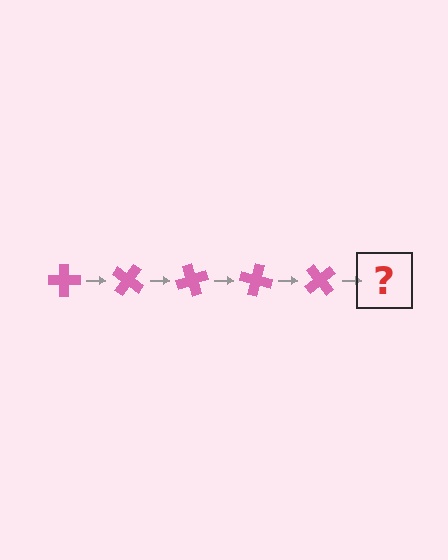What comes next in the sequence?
The next element should be a pink cross rotated 175 degrees.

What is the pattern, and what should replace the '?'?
The pattern is that the cross rotates 35 degrees each step. The '?' should be a pink cross rotated 175 degrees.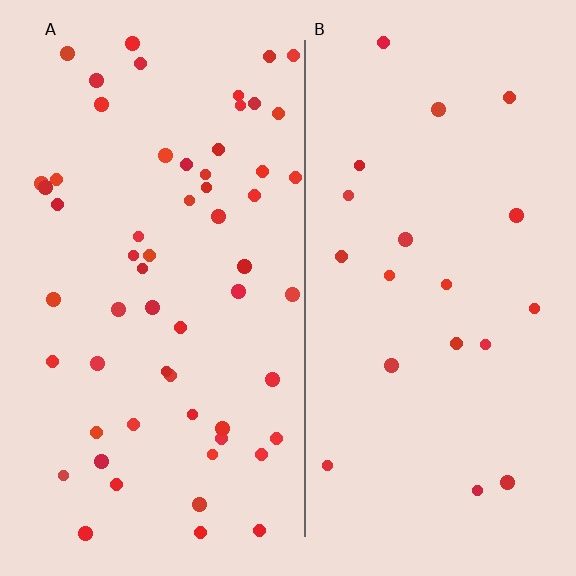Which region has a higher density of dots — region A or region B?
A (the left).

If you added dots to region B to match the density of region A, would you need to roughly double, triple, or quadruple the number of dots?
Approximately triple.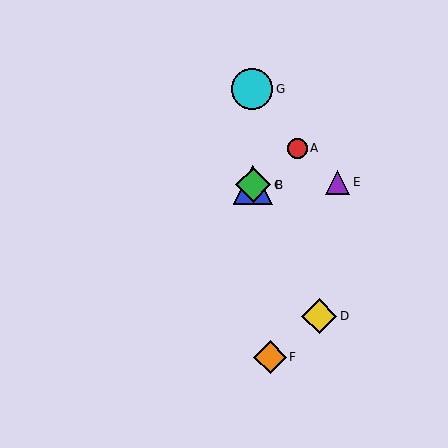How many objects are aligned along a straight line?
3 objects (A, B, C) are aligned along a straight line.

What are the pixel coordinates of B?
Object B is at (253, 185).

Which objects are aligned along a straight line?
Objects A, B, C are aligned along a straight line.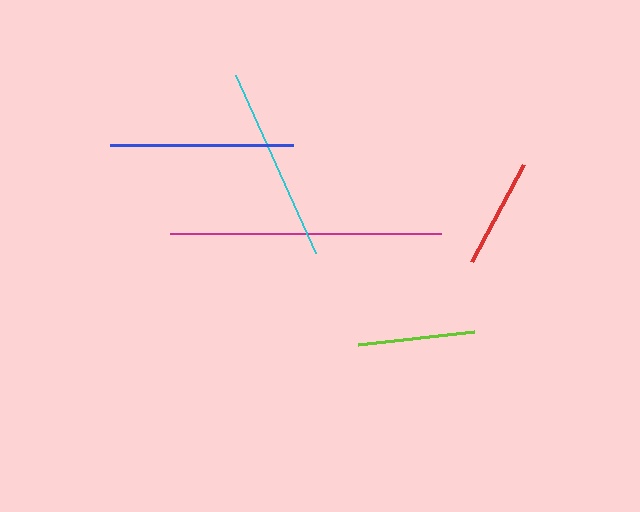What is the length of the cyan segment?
The cyan segment is approximately 196 pixels long.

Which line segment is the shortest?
The red line is the shortest at approximately 110 pixels.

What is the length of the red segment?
The red segment is approximately 110 pixels long.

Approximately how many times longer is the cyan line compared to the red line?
The cyan line is approximately 1.8 times the length of the red line.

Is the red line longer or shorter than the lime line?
The lime line is longer than the red line.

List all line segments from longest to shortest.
From longest to shortest: magenta, cyan, blue, lime, red.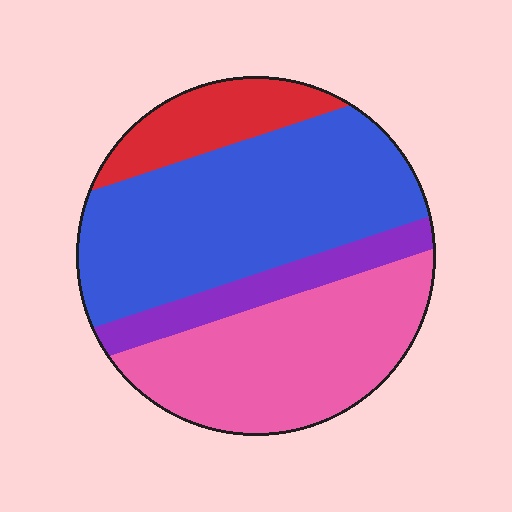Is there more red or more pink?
Pink.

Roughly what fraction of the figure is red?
Red covers 13% of the figure.